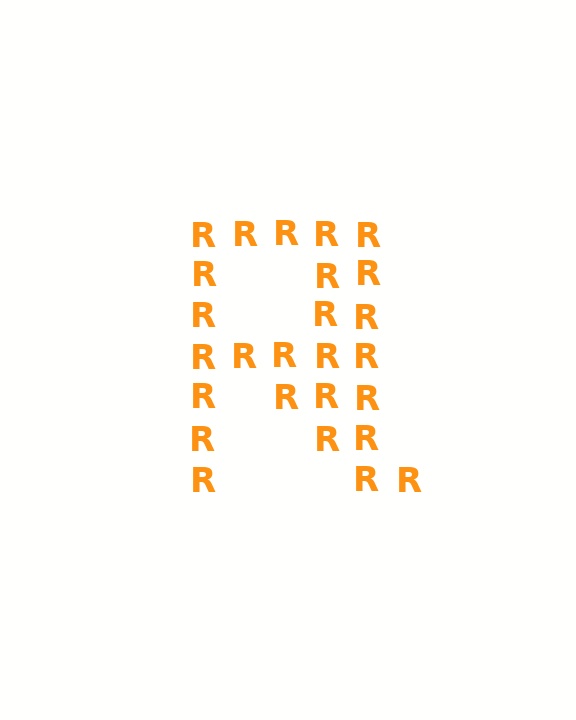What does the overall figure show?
The overall figure shows the letter R.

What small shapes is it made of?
It is made of small letter R's.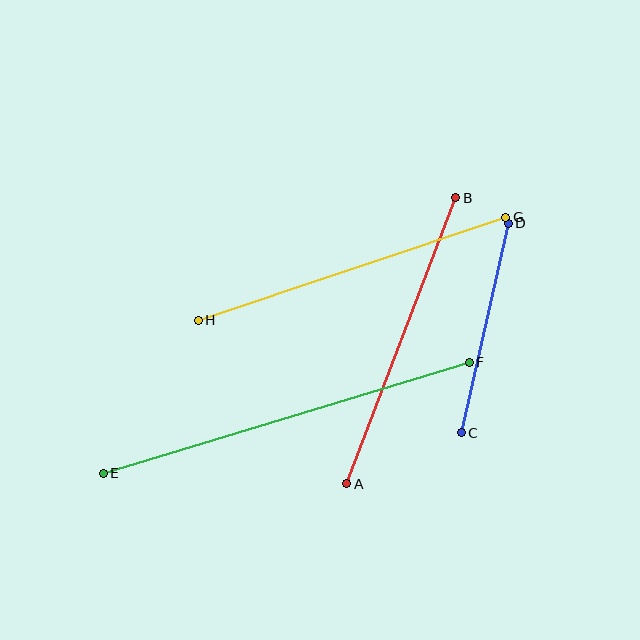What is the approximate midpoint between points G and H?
The midpoint is at approximately (352, 269) pixels.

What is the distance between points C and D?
The distance is approximately 215 pixels.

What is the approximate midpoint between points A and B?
The midpoint is at approximately (401, 341) pixels.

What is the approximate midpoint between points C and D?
The midpoint is at approximately (485, 328) pixels.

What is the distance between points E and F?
The distance is approximately 382 pixels.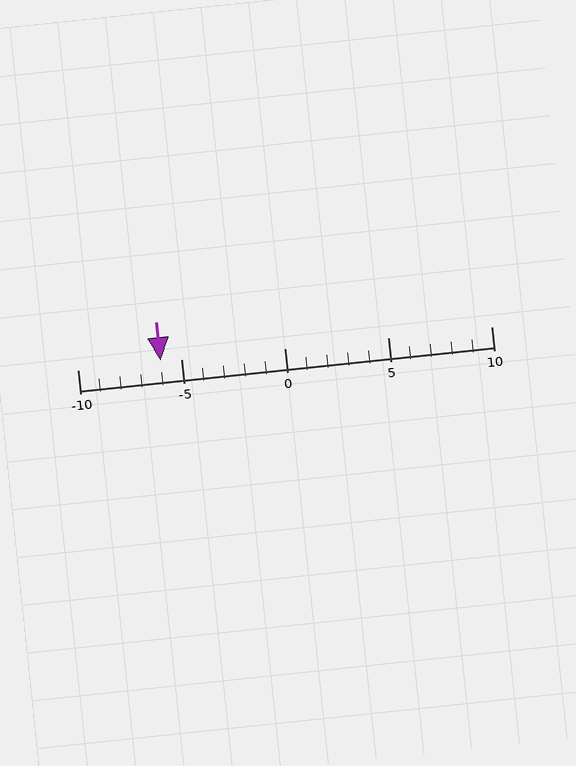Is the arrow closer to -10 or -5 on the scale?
The arrow is closer to -5.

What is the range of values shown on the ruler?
The ruler shows values from -10 to 10.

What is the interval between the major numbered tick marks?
The major tick marks are spaced 5 units apart.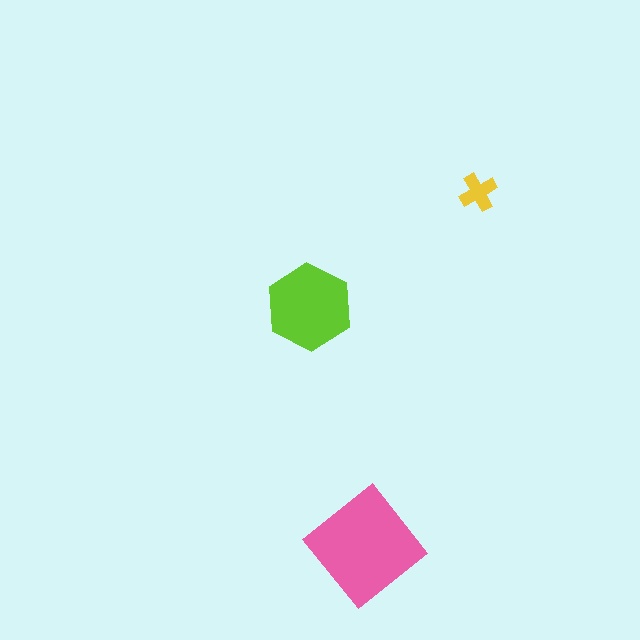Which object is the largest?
The pink diamond.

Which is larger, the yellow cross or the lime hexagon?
The lime hexagon.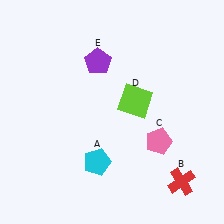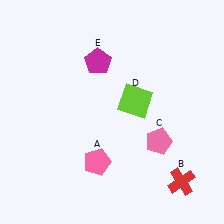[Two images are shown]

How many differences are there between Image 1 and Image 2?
There are 2 differences between the two images.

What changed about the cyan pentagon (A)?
In Image 1, A is cyan. In Image 2, it changed to pink.